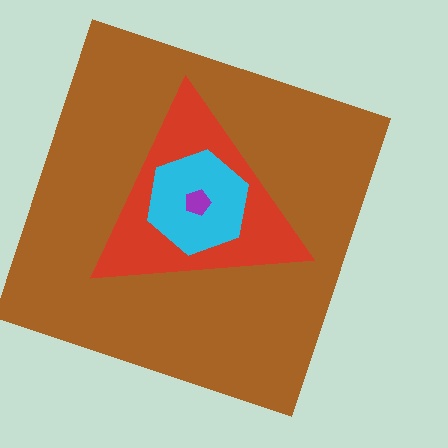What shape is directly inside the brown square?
The red triangle.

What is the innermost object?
The purple pentagon.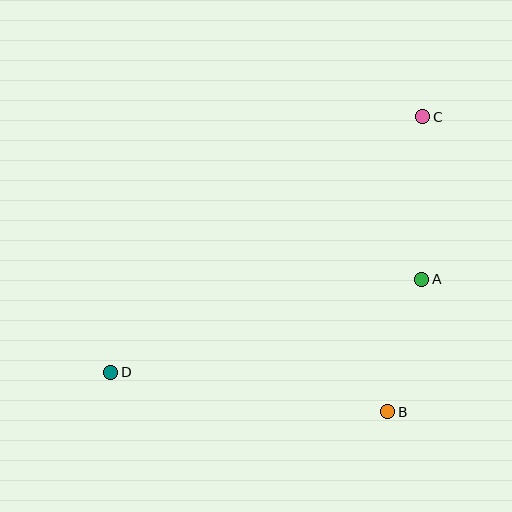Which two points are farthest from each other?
Points C and D are farthest from each other.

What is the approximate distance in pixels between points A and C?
The distance between A and C is approximately 162 pixels.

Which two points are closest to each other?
Points A and B are closest to each other.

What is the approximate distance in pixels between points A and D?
The distance between A and D is approximately 325 pixels.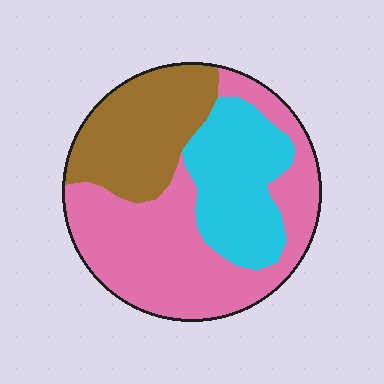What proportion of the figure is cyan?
Cyan covers roughly 25% of the figure.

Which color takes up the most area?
Pink, at roughly 50%.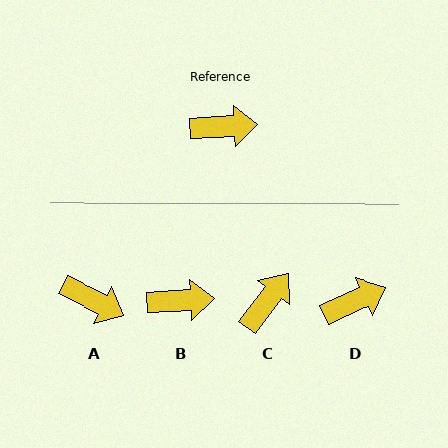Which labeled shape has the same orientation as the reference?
B.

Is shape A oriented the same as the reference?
No, it is off by about 29 degrees.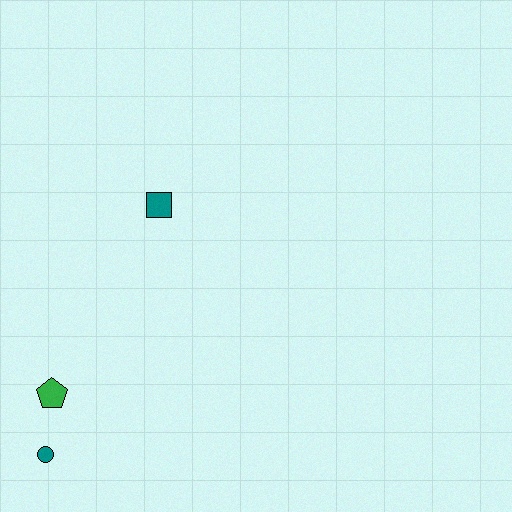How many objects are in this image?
There are 3 objects.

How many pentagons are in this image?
There is 1 pentagon.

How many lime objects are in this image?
There are no lime objects.